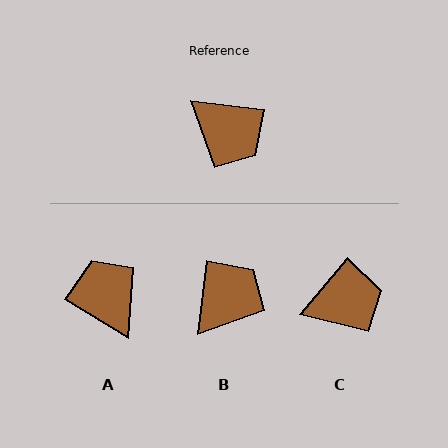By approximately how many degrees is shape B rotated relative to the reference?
Approximately 90 degrees counter-clockwise.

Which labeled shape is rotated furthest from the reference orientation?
A, about 156 degrees away.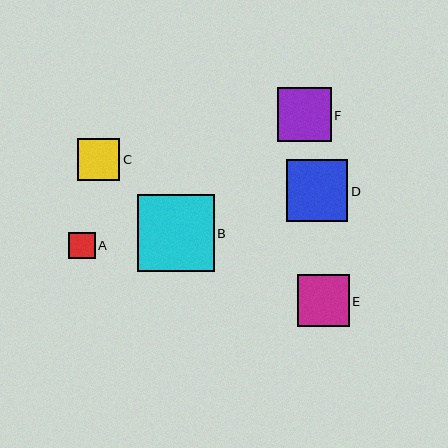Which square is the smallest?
Square A is the smallest with a size of approximately 26 pixels.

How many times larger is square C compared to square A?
Square C is approximately 1.6 times the size of square A.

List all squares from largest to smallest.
From largest to smallest: B, D, F, E, C, A.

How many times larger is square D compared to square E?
Square D is approximately 1.2 times the size of square E.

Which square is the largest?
Square B is the largest with a size of approximately 77 pixels.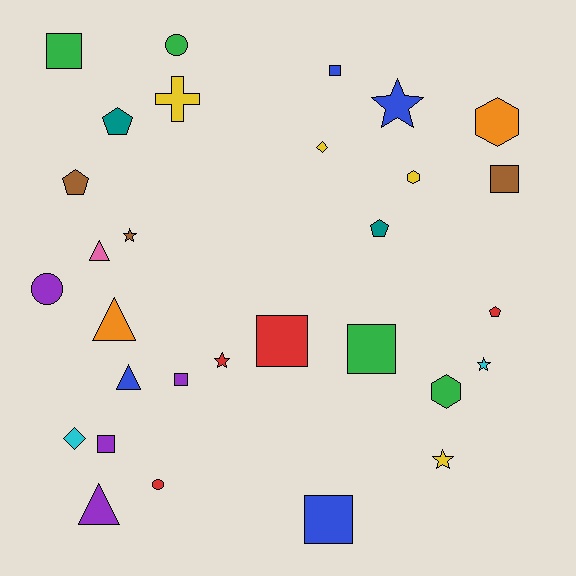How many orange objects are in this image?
There are 2 orange objects.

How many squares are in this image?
There are 8 squares.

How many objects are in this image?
There are 30 objects.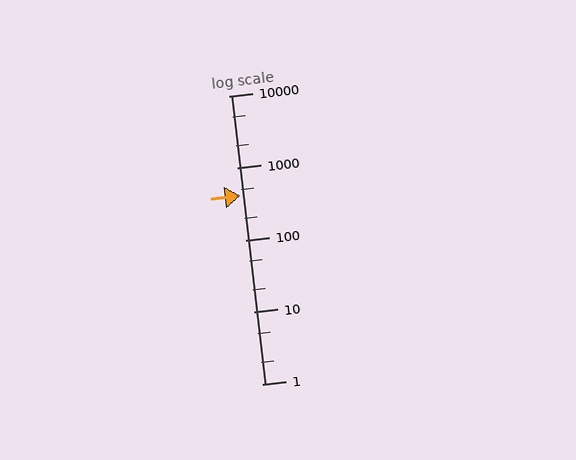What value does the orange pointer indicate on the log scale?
The pointer indicates approximately 410.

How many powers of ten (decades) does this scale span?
The scale spans 4 decades, from 1 to 10000.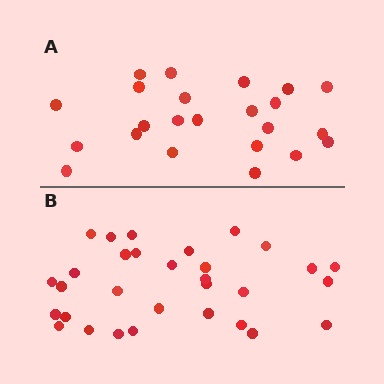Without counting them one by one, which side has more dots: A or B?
Region B (the bottom region) has more dots.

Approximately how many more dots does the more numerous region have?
Region B has roughly 8 or so more dots than region A.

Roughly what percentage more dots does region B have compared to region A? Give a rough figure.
About 35% more.